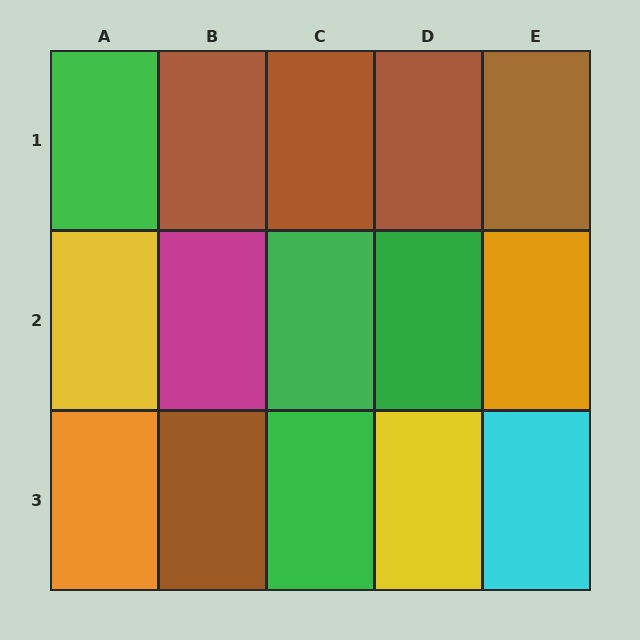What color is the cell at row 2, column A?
Yellow.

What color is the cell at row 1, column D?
Brown.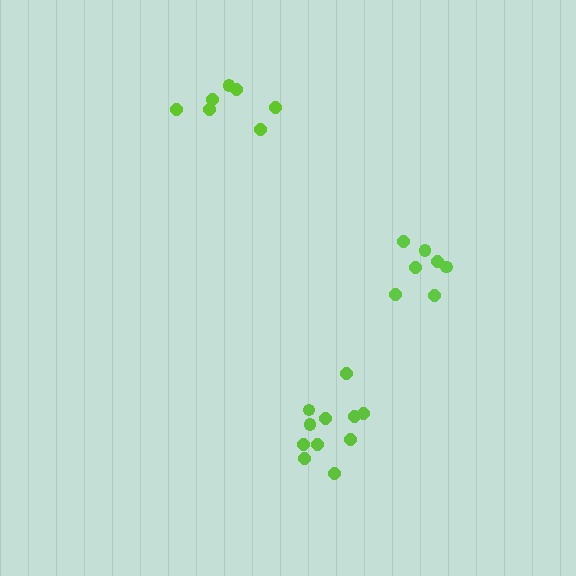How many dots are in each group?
Group 1: 11 dots, Group 2: 7 dots, Group 3: 7 dots (25 total).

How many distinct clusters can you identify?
There are 3 distinct clusters.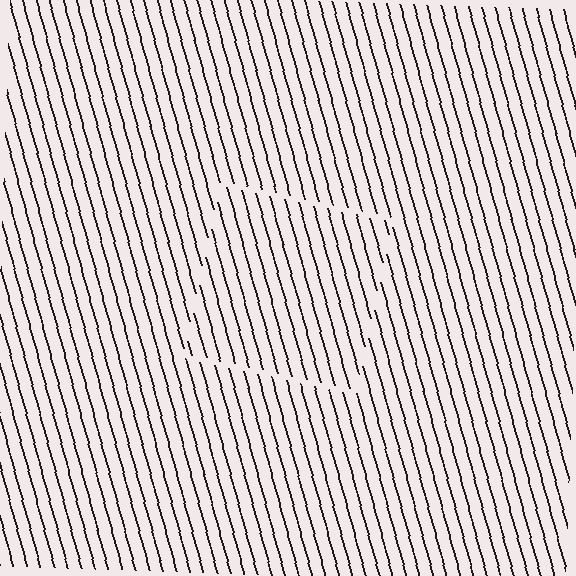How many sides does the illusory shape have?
4 sides — the line-ends trace a square.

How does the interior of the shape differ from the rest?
The interior of the shape contains the same grating, shifted by half a period — the contour is defined by the phase discontinuity where line-ends from the inner and outer gratings abut.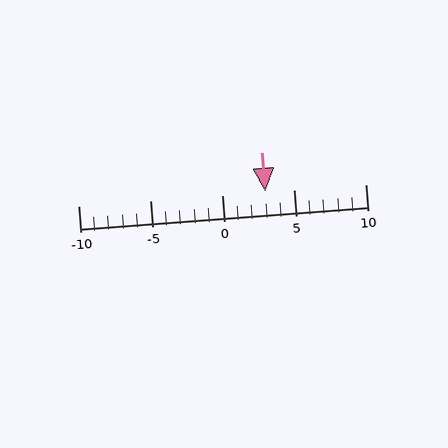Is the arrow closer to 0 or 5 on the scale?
The arrow is closer to 5.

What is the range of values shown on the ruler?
The ruler shows values from -10 to 10.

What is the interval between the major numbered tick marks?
The major tick marks are spaced 5 units apart.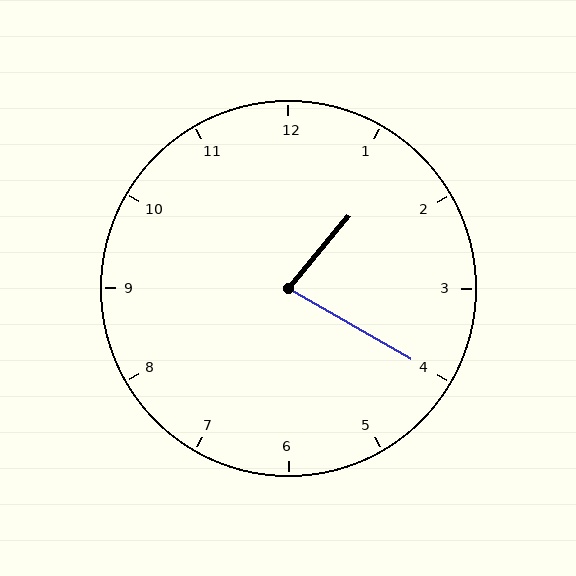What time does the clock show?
1:20.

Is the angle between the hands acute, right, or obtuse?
It is acute.